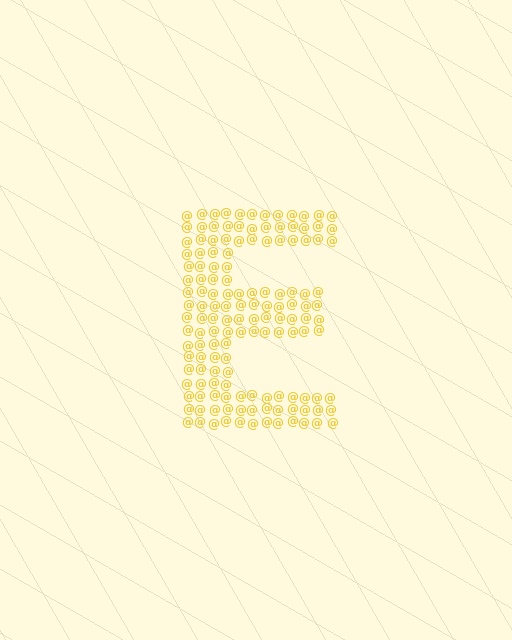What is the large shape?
The large shape is the letter E.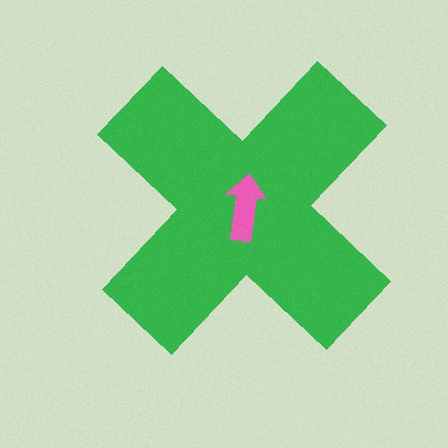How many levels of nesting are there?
2.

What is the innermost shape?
The pink arrow.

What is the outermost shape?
The green cross.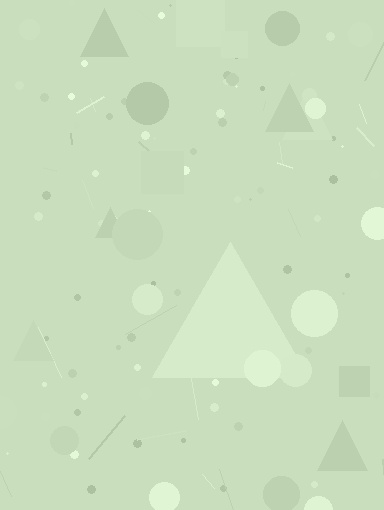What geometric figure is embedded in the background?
A triangle is embedded in the background.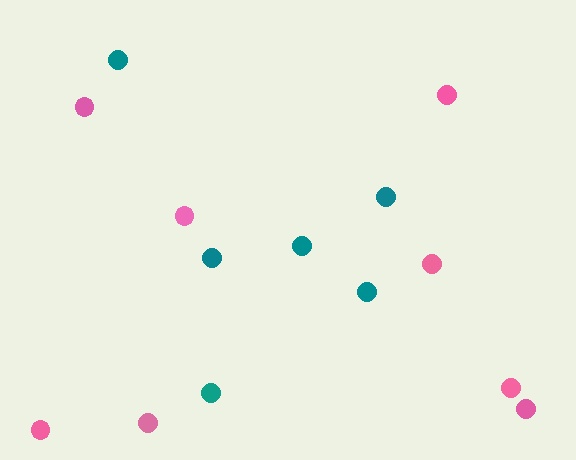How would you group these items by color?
There are 2 groups: one group of teal circles (6) and one group of pink circles (8).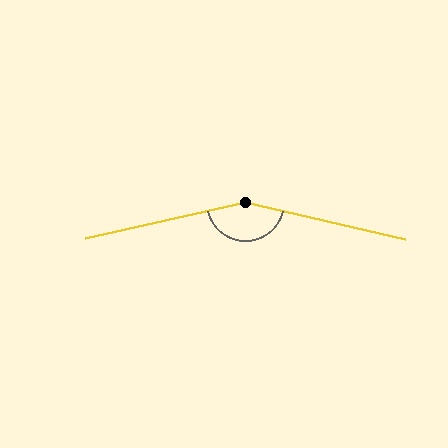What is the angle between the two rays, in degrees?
Approximately 154 degrees.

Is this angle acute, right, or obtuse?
It is obtuse.